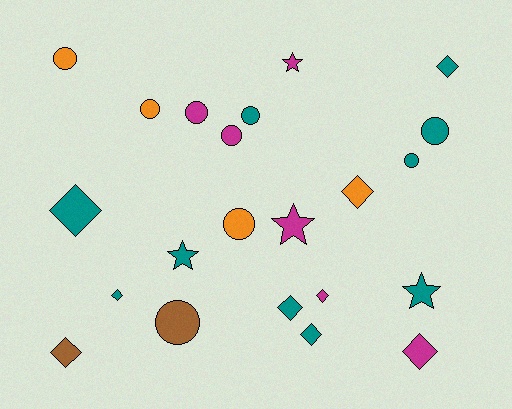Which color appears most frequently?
Teal, with 10 objects.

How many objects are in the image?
There are 22 objects.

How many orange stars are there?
There are no orange stars.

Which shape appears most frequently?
Diamond, with 9 objects.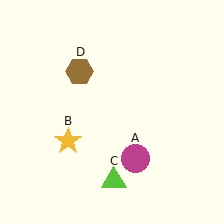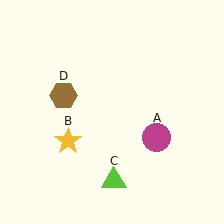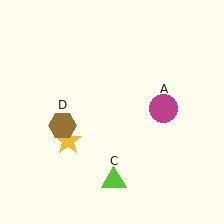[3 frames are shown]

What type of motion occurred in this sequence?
The magenta circle (object A), brown hexagon (object D) rotated counterclockwise around the center of the scene.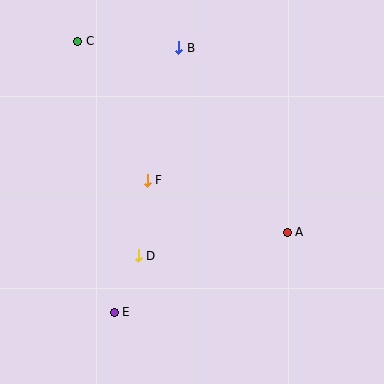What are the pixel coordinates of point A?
Point A is at (287, 232).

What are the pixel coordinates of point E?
Point E is at (114, 312).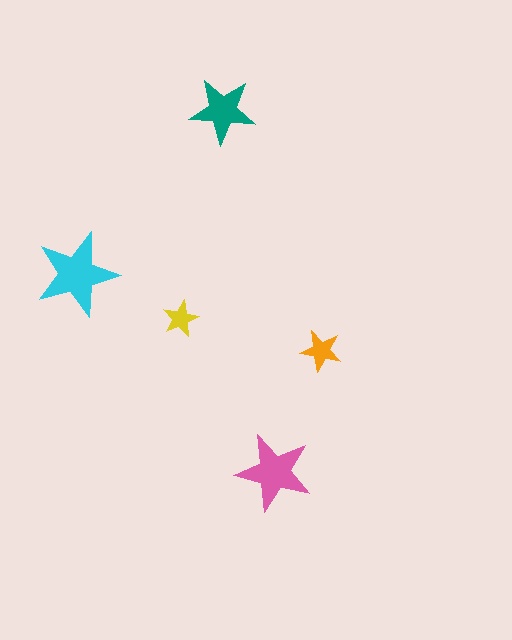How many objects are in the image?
There are 5 objects in the image.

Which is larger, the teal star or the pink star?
The pink one.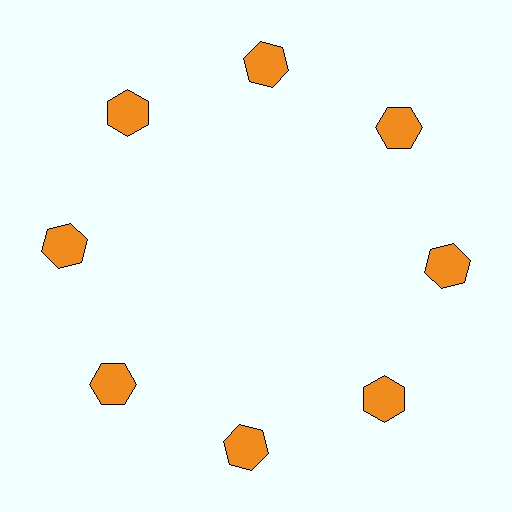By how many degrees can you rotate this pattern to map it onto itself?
The pattern maps onto itself every 45 degrees of rotation.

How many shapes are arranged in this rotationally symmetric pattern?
There are 8 shapes, arranged in 8 groups of 1.